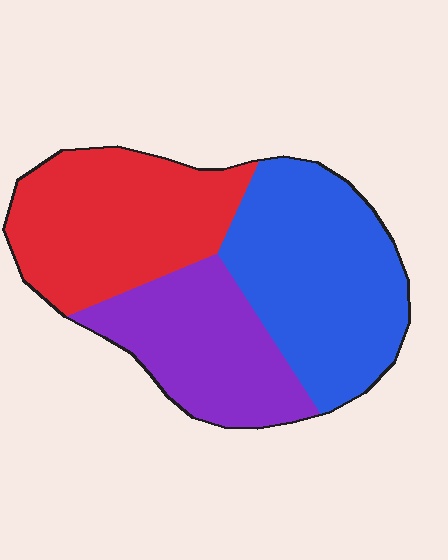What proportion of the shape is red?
Red takes up between a quarter and a half of the shape.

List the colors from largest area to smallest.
From largest to smallest: blue, red, purple.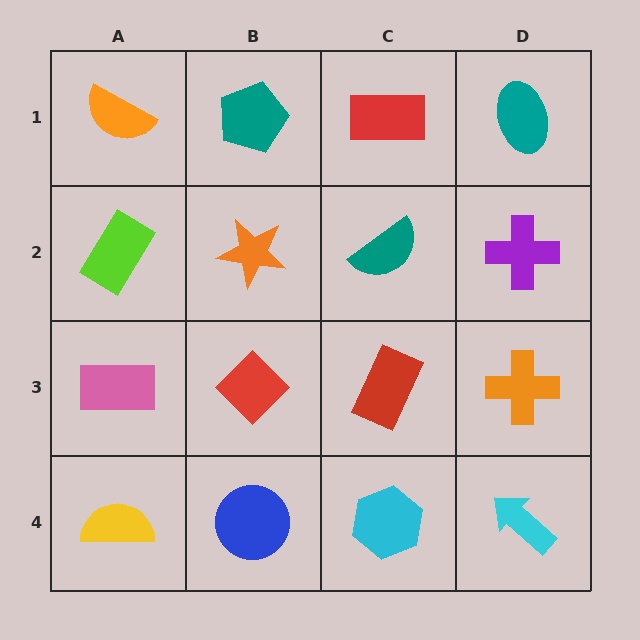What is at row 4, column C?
A cyan hexagon.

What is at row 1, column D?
A teal ellipse.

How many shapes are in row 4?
4 shapes.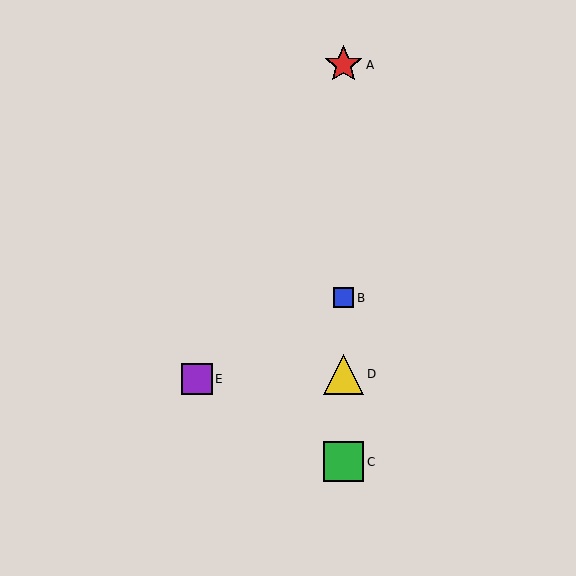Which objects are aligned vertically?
Objects A, B, C, D are aligned vertically.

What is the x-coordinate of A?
Object A is at x≈344.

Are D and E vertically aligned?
No, D is at x≈344 and E is at x≈197.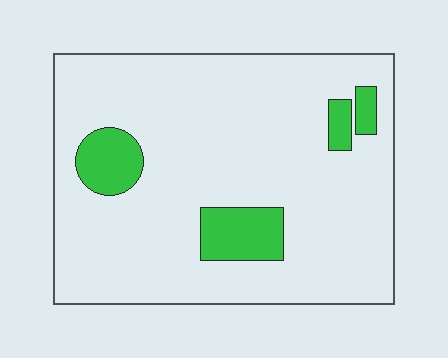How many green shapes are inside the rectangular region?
4.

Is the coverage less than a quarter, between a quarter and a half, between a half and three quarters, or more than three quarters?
Less than a quarter.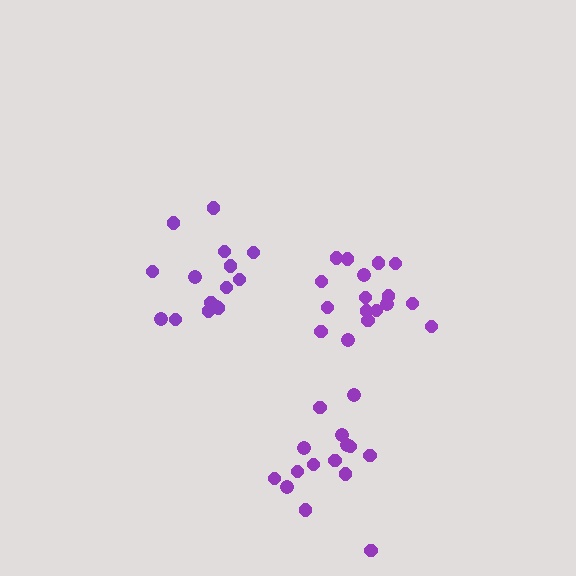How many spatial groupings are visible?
There are 3 spatial groupings.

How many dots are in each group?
Group 1: 17 dots, Group 2: 15 dots, Group 3: 15 dots (47 total).